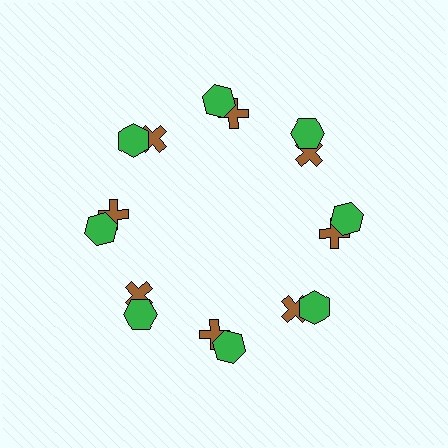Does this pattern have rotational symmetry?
Yes, this pattern has 8-fold rotational symmetry. It looks the same after rotating 45 degrees around the center.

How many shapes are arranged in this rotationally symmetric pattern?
There are 16 shapes, arranged in 8 groups of 2.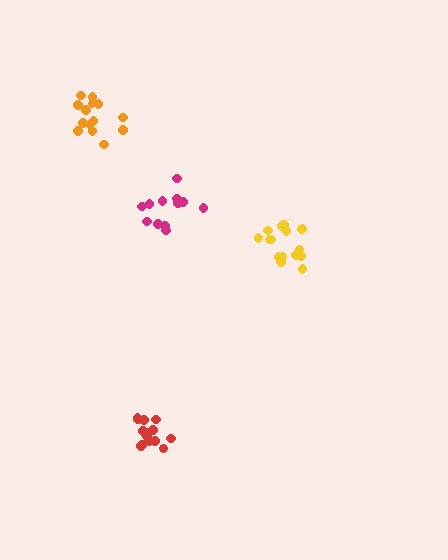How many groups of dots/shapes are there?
There are 4 groups.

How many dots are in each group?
Group 1: 16 dots, Group 2: 14 dots, Group 3: 15 dots, Group 4: 12 dots (57 total).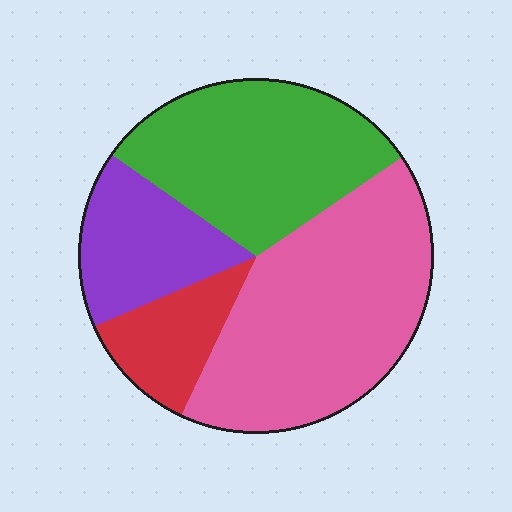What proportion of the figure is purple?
Purple covers roughly 15% of the figure.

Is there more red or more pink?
Pink.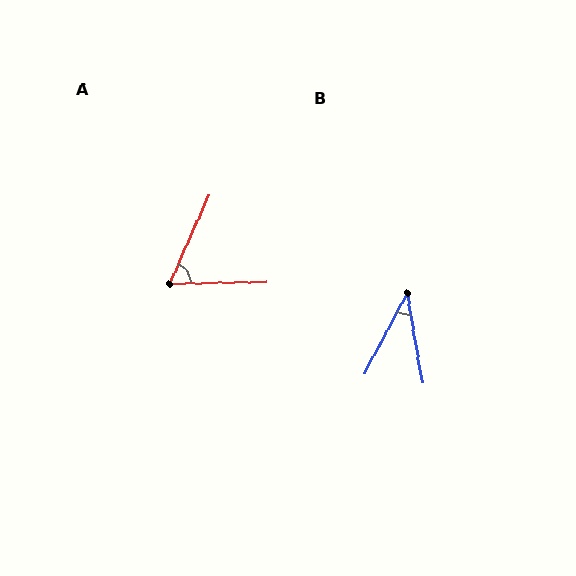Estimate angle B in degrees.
Approximately 37 degrees.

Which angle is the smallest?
B, at approximately 37 degrees.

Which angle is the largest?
A, at approximately 65 degrees.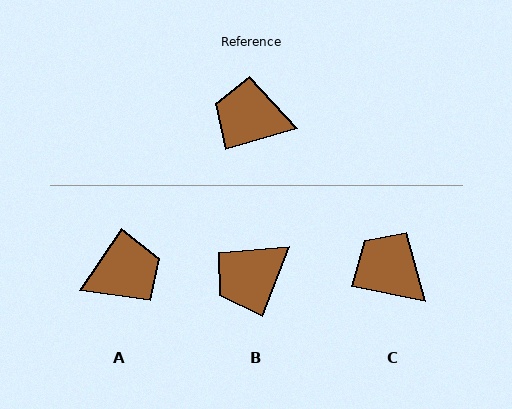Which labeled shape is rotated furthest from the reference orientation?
A, about 140 degrees away.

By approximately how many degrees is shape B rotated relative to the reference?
Approximately 53 degrees counter-clockwise.